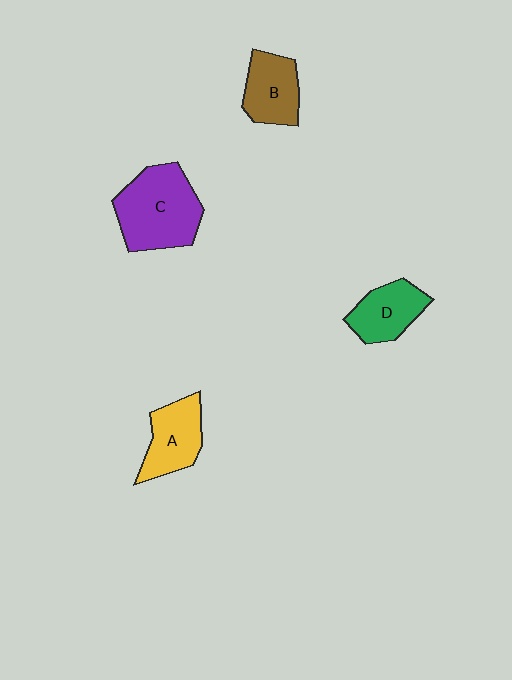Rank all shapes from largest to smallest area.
From largest to smallest: C (purple), A (yellow), B (brown), D (green).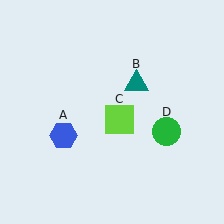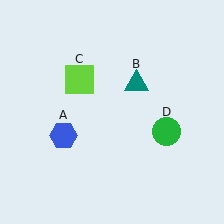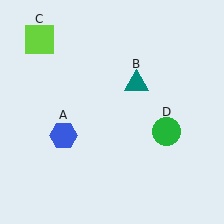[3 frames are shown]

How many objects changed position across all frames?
1 object changed position: lime square (object C).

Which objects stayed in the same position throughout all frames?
Blue hexagon (object A) and teal triangle (object B) and green circle (object D) remained stationary.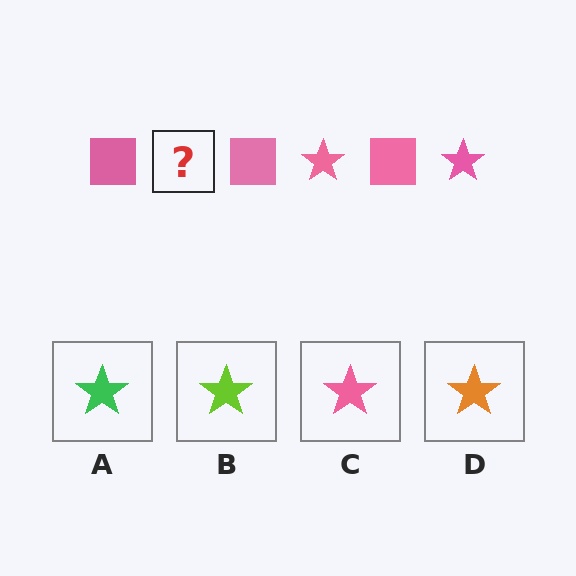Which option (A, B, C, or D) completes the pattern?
C.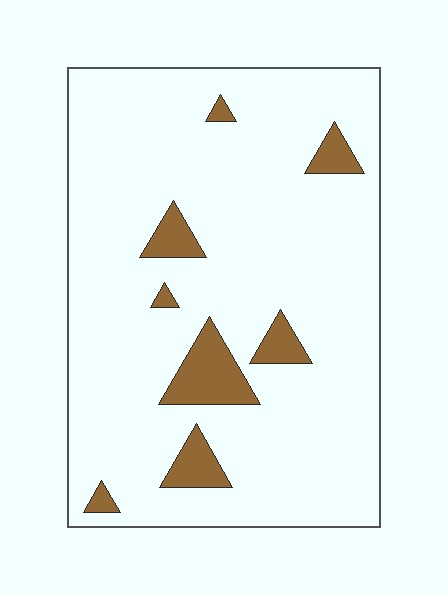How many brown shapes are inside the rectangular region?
8.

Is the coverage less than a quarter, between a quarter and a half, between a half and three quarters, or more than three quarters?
Less than a quarter.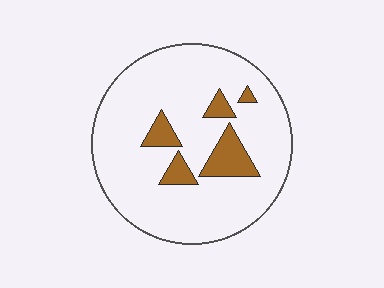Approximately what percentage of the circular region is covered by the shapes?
Approximately 15%.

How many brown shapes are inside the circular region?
5.